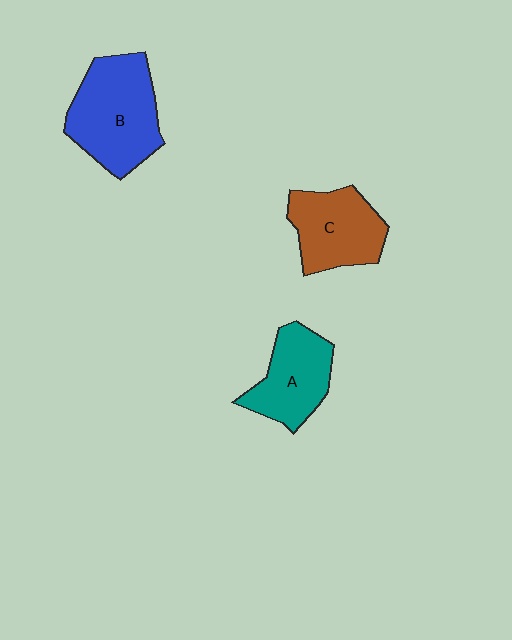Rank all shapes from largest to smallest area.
From largest to smallest: B (blue), C (brown), A (teal).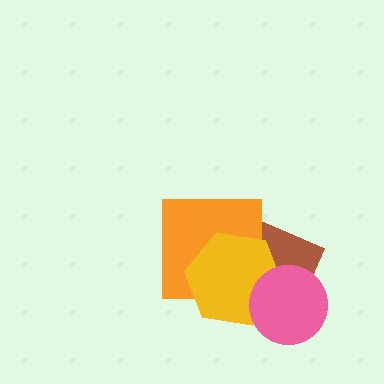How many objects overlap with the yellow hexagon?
3 objects overlap with the yellow hexagon.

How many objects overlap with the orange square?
2 objects overlap with the orange square.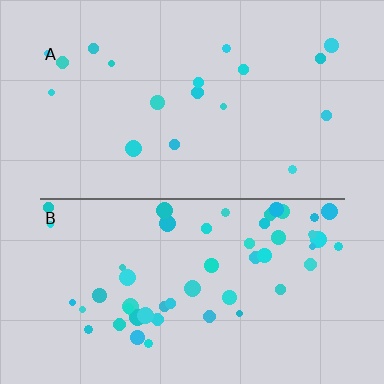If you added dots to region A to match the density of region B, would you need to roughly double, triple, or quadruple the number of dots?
Approximately triple.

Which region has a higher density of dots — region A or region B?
B (the bottom).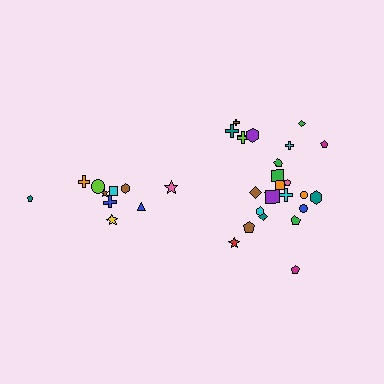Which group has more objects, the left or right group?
The right group.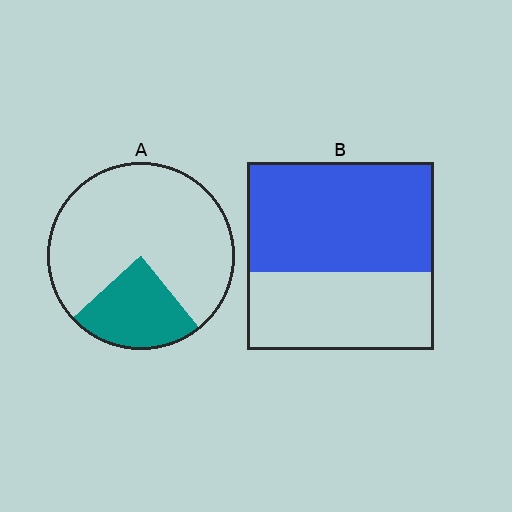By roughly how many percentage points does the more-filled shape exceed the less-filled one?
By roughly 35 percentage points (B over A).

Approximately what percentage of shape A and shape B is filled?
A is approximately 25% and B is approximately 60%.